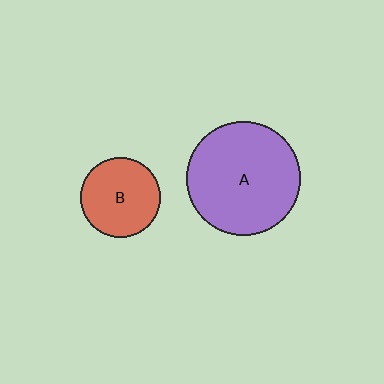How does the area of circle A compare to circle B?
Approximately 2.0 times.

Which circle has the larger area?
Circle A (purple).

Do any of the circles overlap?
No, none of the circles overlap.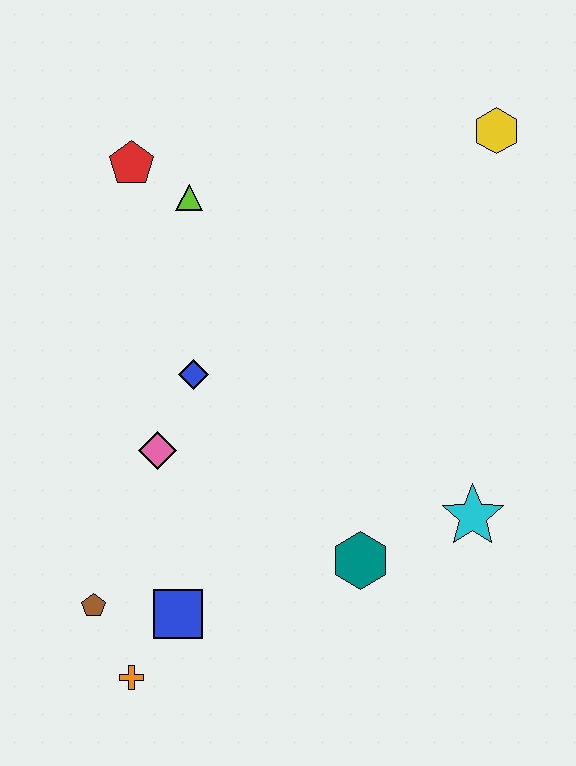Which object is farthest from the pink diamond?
The yellow hexagon is farthest from the pink diamond.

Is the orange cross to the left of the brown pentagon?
No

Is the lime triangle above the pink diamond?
Yes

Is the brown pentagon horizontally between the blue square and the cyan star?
No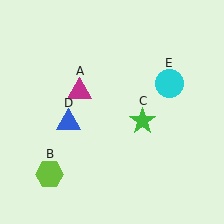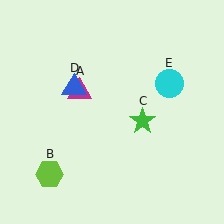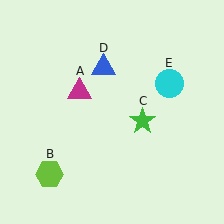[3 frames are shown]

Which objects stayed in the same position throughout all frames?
Magenta triangle (object A) and lime hexagon (object B) and green star (object C) and cyan circle (object E) remained stationary.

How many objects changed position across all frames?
1 object changed position: blue triangle (object D).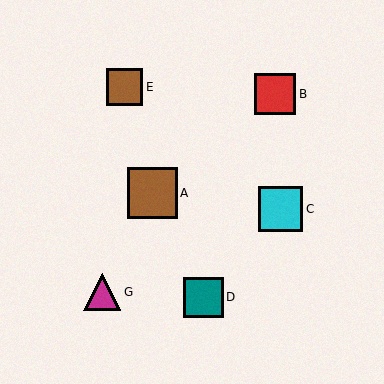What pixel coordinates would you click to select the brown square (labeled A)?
Click at (152, 193) to select the brown square A.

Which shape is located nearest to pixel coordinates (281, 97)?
The red square (labeled B) at (275, 94) is nearest to that location.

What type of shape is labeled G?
Shape G is a magenta triangle.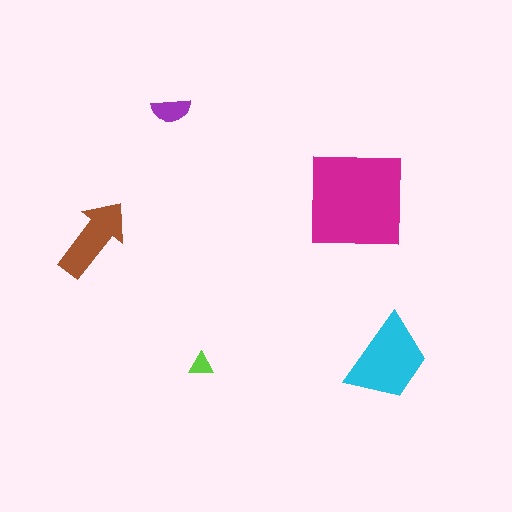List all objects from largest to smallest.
The magenta square, the cyan trapezoid, the brown arrow, the purple semicircle, the lime triangle.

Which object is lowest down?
The lime triangle is bottommost.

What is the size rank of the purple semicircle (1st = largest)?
4th.